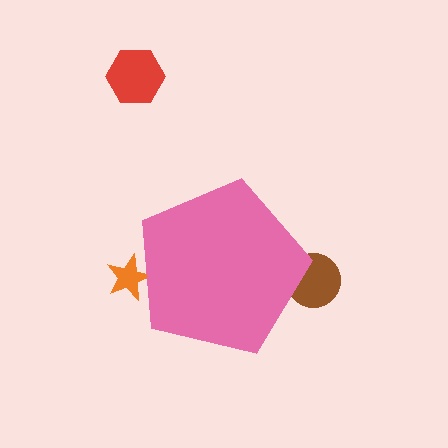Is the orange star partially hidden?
Yes, the orange star is partially hidden behind the pink pentagon.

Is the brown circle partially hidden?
Yes, the brown circle is partially hidden behind the pink pentagon.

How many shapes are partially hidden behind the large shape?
2 shapes are partially hidden.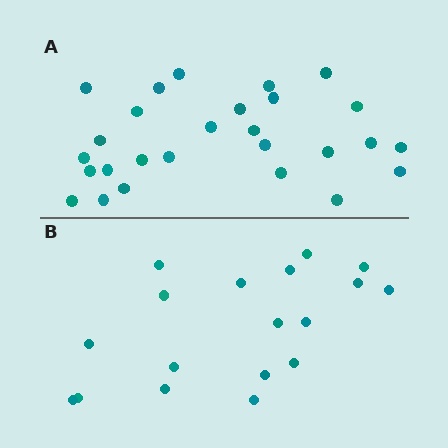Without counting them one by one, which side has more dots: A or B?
Region A (the top region) has more dots.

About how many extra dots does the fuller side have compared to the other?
Region A has roughly 8 or so more dots than region B.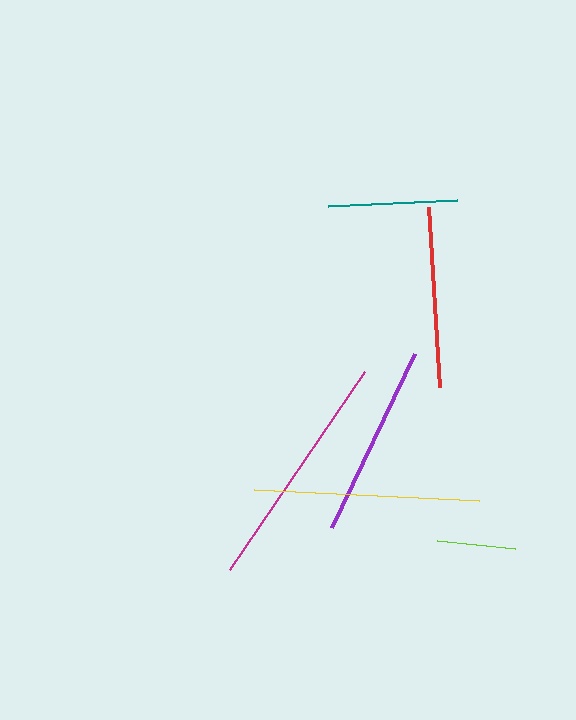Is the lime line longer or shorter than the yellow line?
The yellow line is longer than the lime line.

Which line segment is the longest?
The magenta line is the longest at approximately 240 pixels.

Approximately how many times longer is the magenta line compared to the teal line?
The magenta line is approximately 1.9 times the length of the teal line.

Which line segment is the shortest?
The lime line is the shortest at approximately 78 pixels.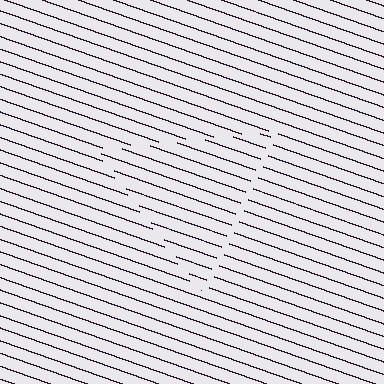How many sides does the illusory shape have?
3 sides — the line-ends trace a triangle.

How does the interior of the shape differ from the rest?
The interior of the shape contains the same grating, shifted by half a period — the contour is defined by the phase discontinuity where line-ends from the inner and outer gratings abut.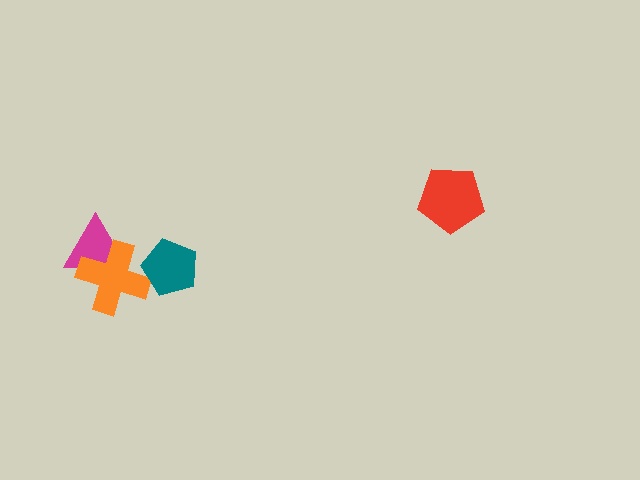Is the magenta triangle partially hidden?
Yes, it is partially covered by another shape.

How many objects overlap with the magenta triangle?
1 object overlaps with the magenta triangle.